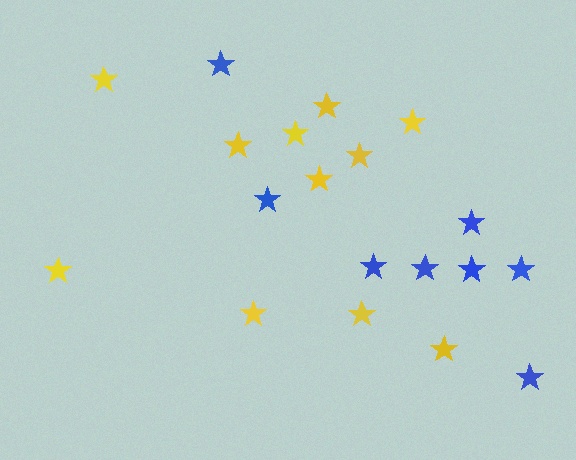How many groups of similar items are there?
There are 2 groups: one group of yellow stars (11) and one group of blue stars (8).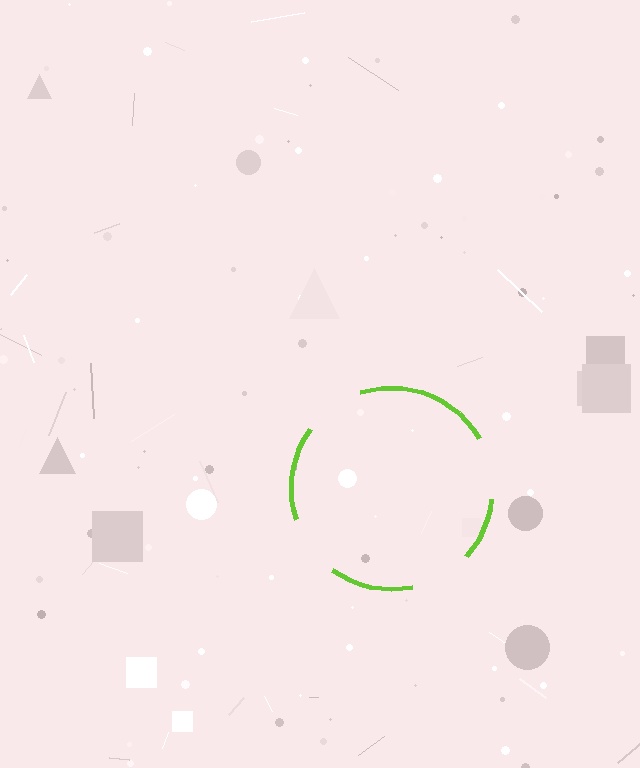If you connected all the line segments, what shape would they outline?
They would outline a circle.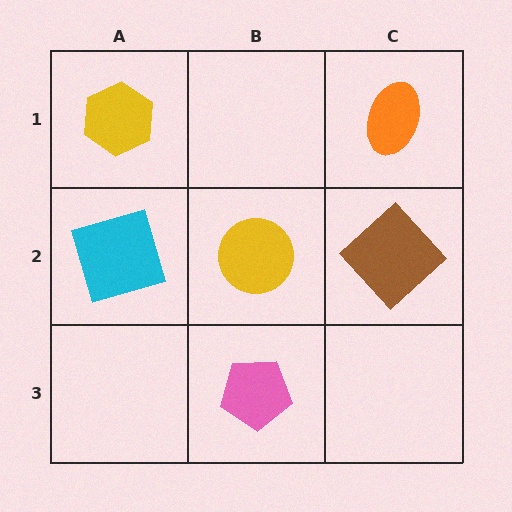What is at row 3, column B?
A pink pentagon.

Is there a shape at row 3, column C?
No, that cell is empty.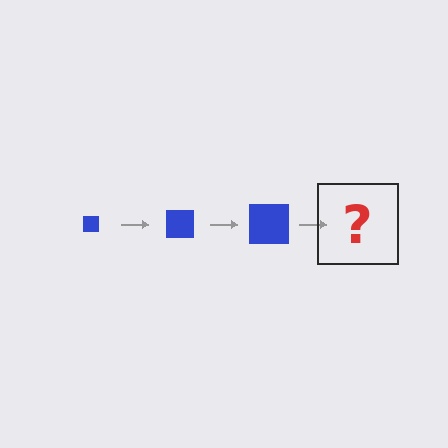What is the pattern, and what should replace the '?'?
The pattern is that the square gets progressively larger each step. The '?' should be a blue square, larger than the previous one.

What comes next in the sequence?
The next element should be a blue square, larger than the previous one.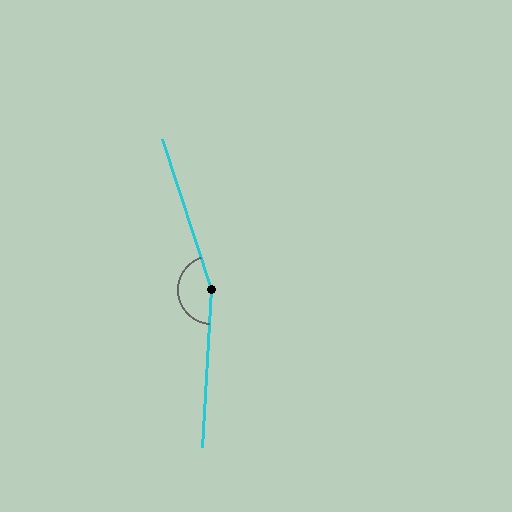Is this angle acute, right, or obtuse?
It is obtuse.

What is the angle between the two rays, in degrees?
Approximately 158 degrees.